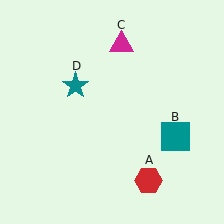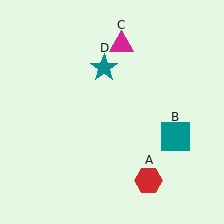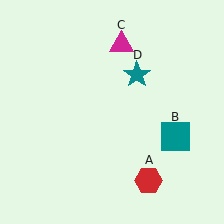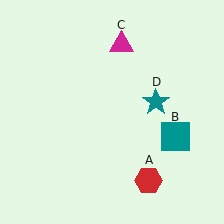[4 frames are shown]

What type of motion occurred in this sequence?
The teal star (object D) rotated clockwise around the center of the scene.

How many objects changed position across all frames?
1 object changed position: teal star (object D).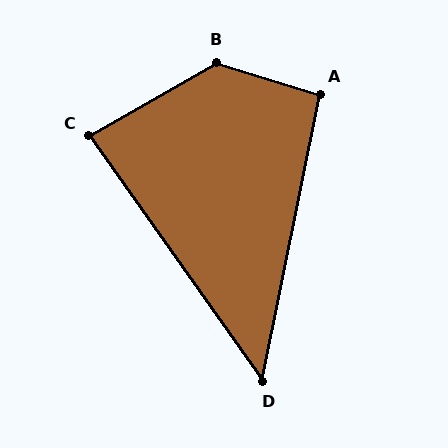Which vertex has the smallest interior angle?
D, at approximately 47 degrees.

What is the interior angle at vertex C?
Approximately 84 degrees (acute).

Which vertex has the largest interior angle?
B, at approximately 133 degrees.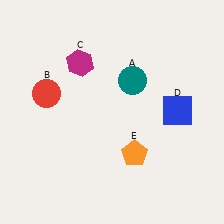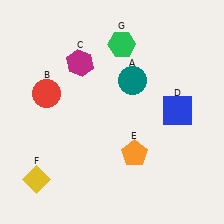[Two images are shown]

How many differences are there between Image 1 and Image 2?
There are 2 differences between the two images.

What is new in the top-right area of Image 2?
A green hexagon (G) was added in the top-right area of Image 2.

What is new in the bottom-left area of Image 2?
A yellow diamond (F) was added in the bottom-left area of Image 2.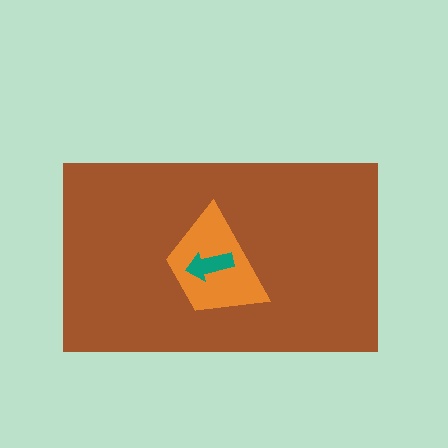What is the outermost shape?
The brown rectangle.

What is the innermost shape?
The teal arrow.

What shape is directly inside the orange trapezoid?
The teal arrow.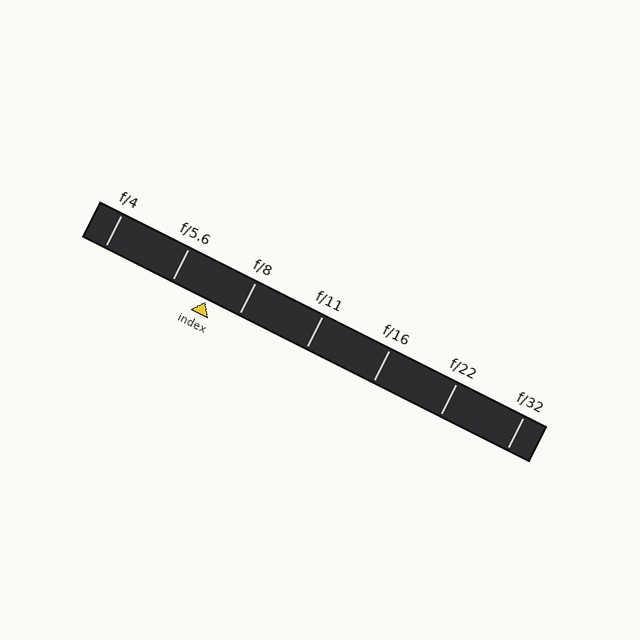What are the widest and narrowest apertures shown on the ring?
The widest aperture shown is f/4 and the narrowest is f/32.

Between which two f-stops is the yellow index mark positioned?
The index mark is between f/5.6 and f/8.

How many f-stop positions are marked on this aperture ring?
There are 7 f-stop positions marked.